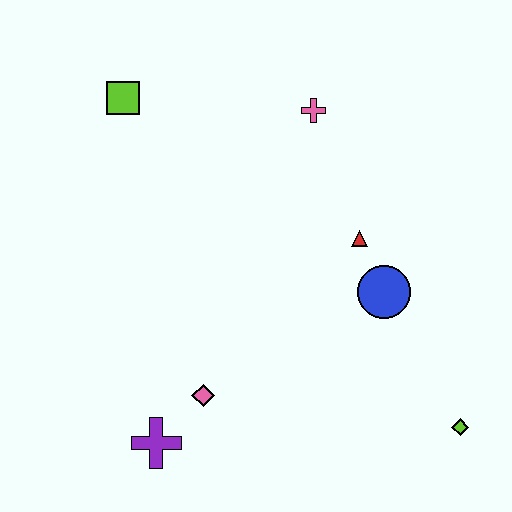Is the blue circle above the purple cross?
Yes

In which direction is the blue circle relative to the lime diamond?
The blue circle is above the lime diamond.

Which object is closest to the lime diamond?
The blue circle is closest to the lime diamond.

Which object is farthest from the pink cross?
The purple cross is farthest from the pink cross.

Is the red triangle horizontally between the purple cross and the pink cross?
No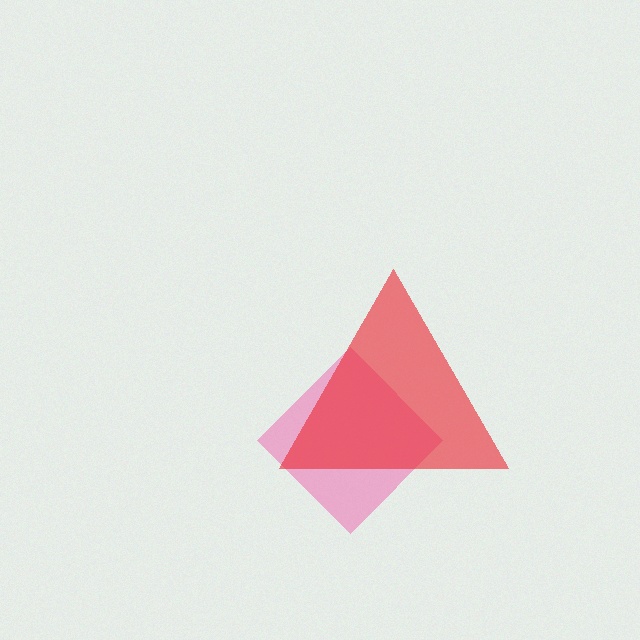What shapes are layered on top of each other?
The layered shapes are: a pink diamond, a red triangle.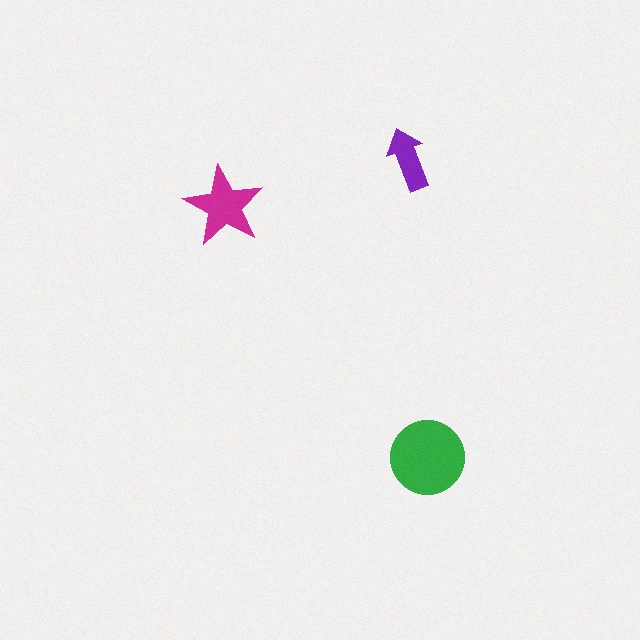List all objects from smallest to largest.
The purple arrow, the magenta star, the green circle.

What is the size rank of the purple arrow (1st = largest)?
3rd.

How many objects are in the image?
There are 3 objects in the image.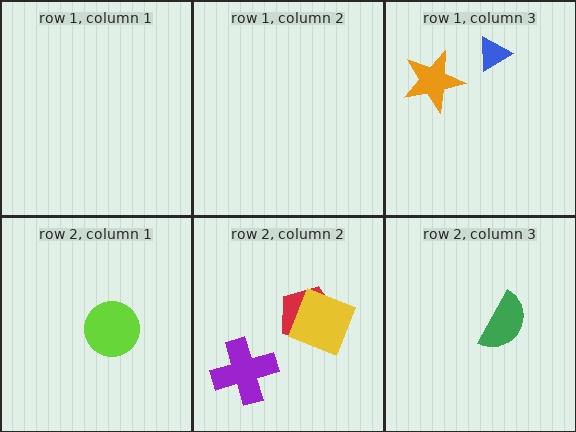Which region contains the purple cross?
The row 2, column 2 region.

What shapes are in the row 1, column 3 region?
The blue triangle, the orange star.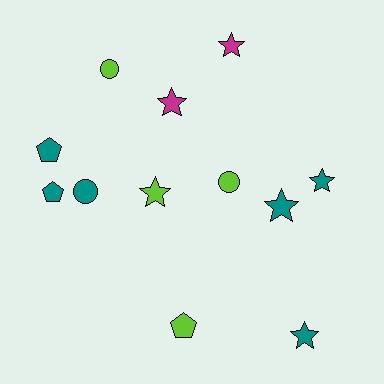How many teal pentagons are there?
There are 2 teal pentagons.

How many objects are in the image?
There are 12 objects.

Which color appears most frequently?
Teal, with 6 objects.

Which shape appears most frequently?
Star, with 6 objects.